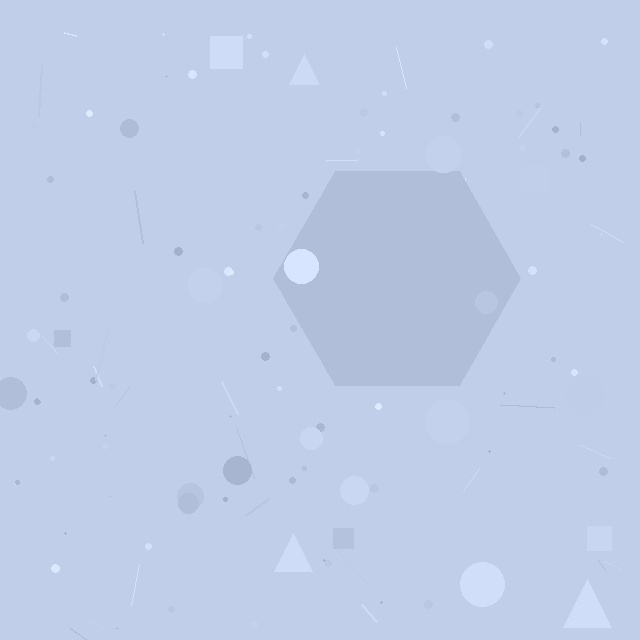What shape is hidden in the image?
A hexagon is hidden in the image.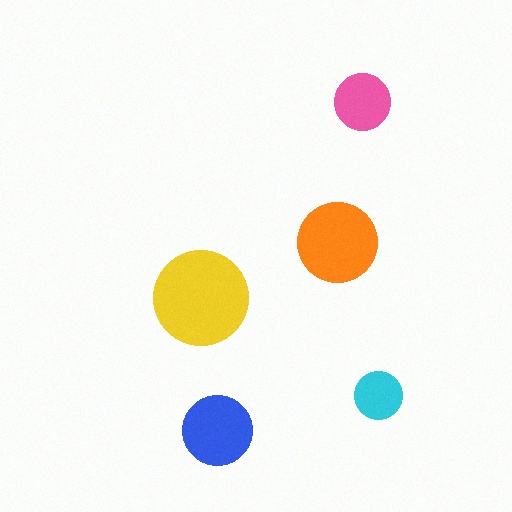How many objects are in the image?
There are 5 objects in the image.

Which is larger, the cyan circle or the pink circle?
The pink one.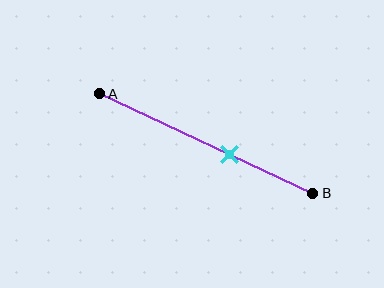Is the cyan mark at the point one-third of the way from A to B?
No, the mark is at about 60% from A, not at the 33% one-third point.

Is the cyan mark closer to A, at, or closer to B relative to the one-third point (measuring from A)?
The cyan mark is closer to point B than the one-third point of segment AB.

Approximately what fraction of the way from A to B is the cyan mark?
The cyan mark is approximately 60% of the way from A to B.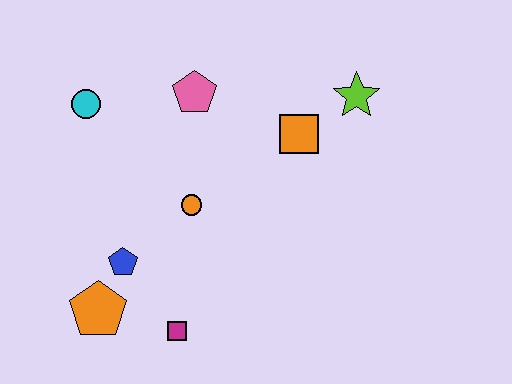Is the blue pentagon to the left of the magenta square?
Yes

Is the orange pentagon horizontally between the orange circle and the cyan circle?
Yes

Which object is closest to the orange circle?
The blue pentagon is closest to the orange circle.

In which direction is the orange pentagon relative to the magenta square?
The orange pentagon is to the left of the magenta square.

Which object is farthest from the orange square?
The orange pentagon is farthest from the orange square.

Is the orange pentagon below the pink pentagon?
Yes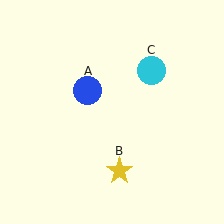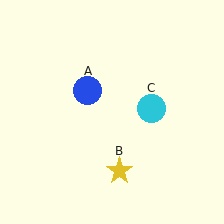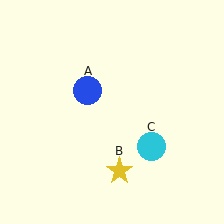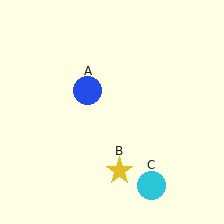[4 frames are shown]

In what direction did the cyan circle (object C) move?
The cyan circle (object C) moved down.